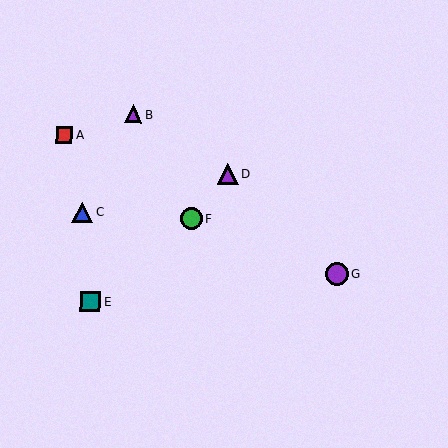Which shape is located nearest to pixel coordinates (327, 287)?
The purple circle (labeled G) at (336, 274) is nearest to that location.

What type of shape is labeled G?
Shape G is a purple circle.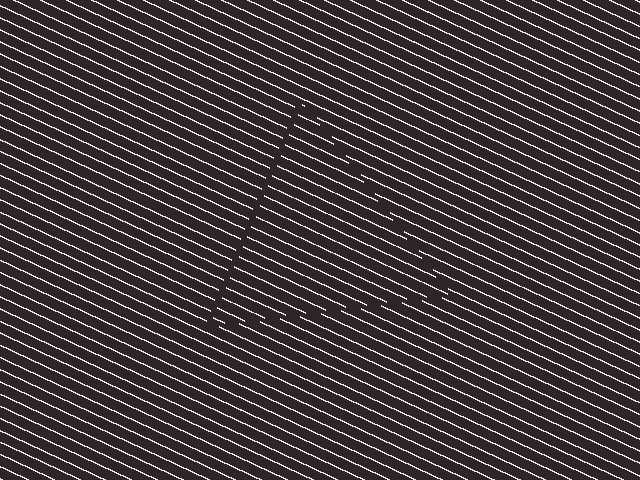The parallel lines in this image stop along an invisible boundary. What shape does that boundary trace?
An illusory triangle. The interior of the shape contains the same grating, shifted by half a period — the contour is defined by the phase discontinuity where line-ends from the inner and outer gratings abut.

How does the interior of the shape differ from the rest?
The interior of the shape contains the same grating, shifted by half a period — the contour is defined by the phase discontinuity where line-ends from the inner and outer gratings abut.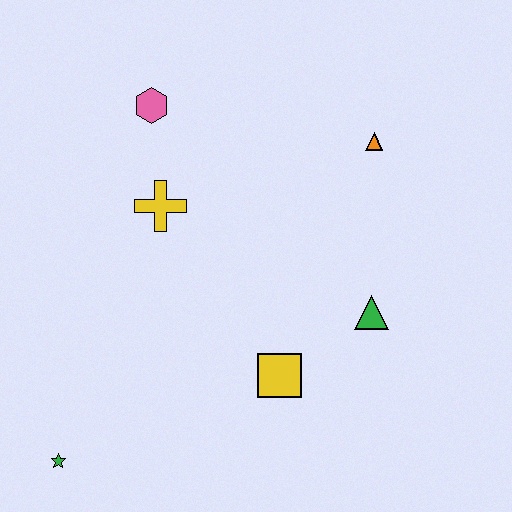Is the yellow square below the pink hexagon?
Yes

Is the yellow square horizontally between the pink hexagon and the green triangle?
Yes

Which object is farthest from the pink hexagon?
The green star is farthest from the pink hexagon.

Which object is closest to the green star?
The yellow square is closest to the green star.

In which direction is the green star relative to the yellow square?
The green star is to the left of the yellow square.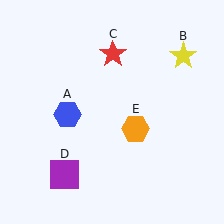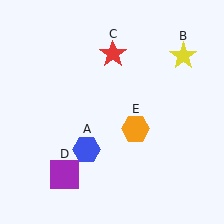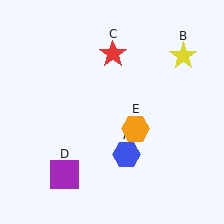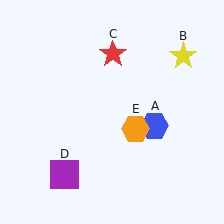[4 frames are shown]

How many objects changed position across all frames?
1 object changed position: blue hexagon (object A).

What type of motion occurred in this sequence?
The blue hexagon (object A) rotated counterclockwise around the center of the scene.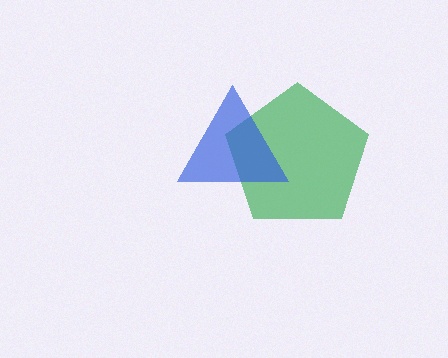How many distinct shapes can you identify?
There are 2 distinct shapes: a green pentagon, a blue triangle.